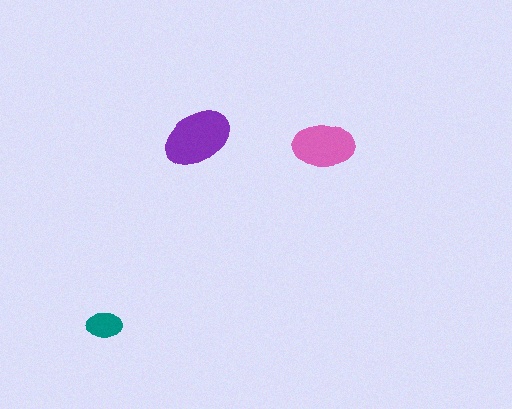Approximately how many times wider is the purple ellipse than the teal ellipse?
About 2 times wider.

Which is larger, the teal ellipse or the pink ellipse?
The pink one.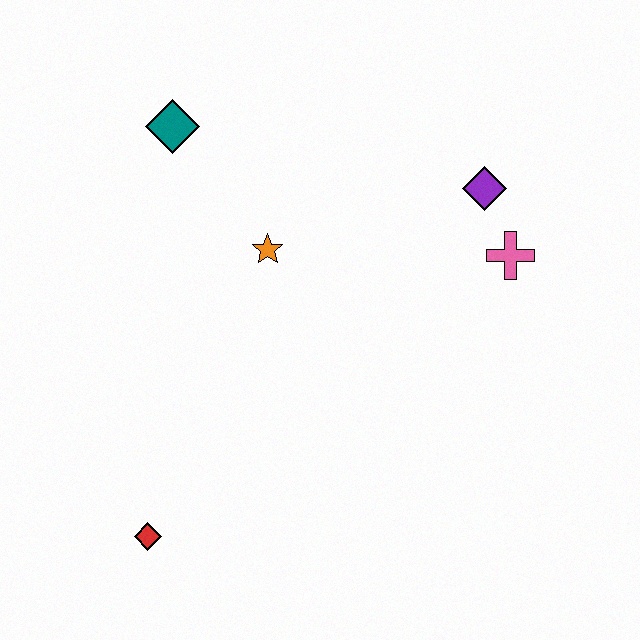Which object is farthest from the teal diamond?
The red diamond is farthest from the teal diamond.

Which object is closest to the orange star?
The teal diamond is closest to the orange star.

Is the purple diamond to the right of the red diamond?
Yes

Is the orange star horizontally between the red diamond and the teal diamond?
No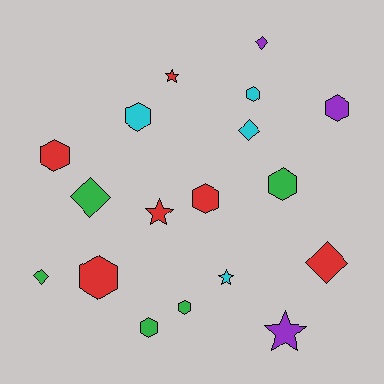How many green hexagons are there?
There are 3 green hexagons.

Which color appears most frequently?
Red, with 6 objects.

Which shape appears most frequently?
Hexagon, with 9 objects.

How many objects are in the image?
There are 18 objects.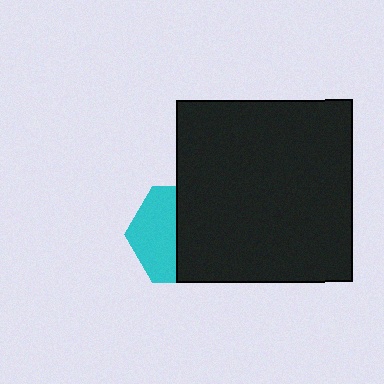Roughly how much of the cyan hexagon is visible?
A small part of it is visible (roughly 45%).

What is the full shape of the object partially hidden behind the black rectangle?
The partially hidden object is a cyan hexagon.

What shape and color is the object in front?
The object in front is a black rectangle.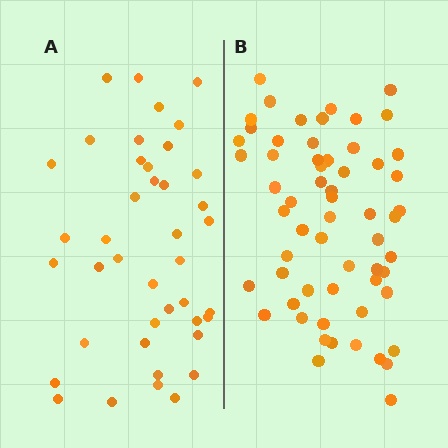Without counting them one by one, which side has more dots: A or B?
Region B (the right region) has more dots.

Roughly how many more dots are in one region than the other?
Region B has approximately 20 more dots than region A.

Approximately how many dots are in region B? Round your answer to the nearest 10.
About 60 dots.